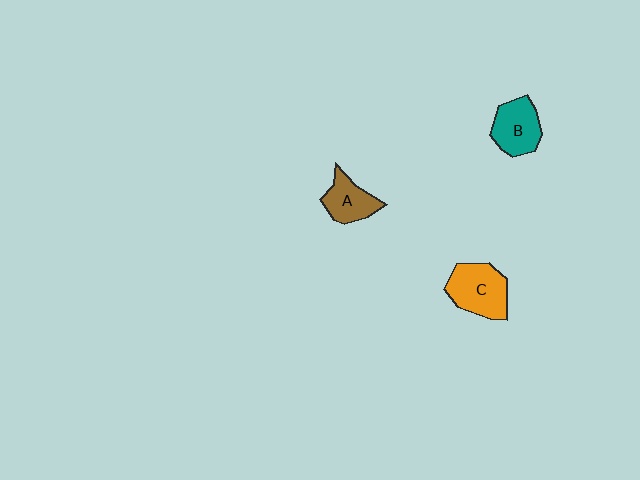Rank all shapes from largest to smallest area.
From largest to smallest: C (orange), B (teal), A (brown).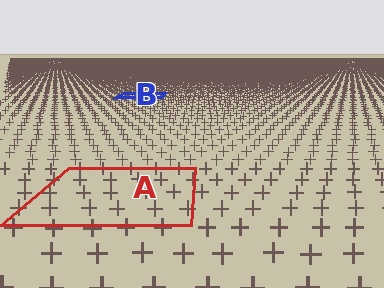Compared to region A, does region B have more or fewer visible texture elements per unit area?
Region B has more texture elements per unit area — they are packed more densely because it is farther away.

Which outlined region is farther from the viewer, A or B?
Region B is farther from the viewer — the texture elements inside it appear smaller and more densely packed.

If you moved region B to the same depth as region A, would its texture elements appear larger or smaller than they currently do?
They would appear larger. At a closer depth, the same texture elements are projected at a bigger on-screen size.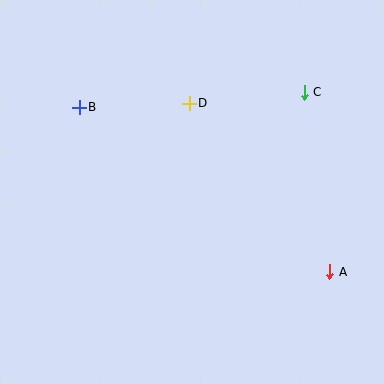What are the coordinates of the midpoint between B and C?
The midpoint between B and C is at (192, 100).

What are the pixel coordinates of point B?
Point B is at (79, 107).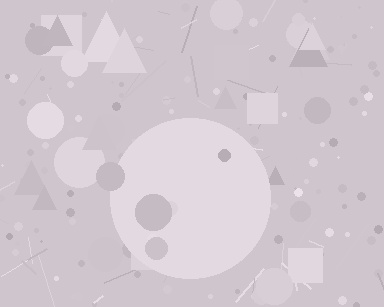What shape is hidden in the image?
A circle is hidden in the image.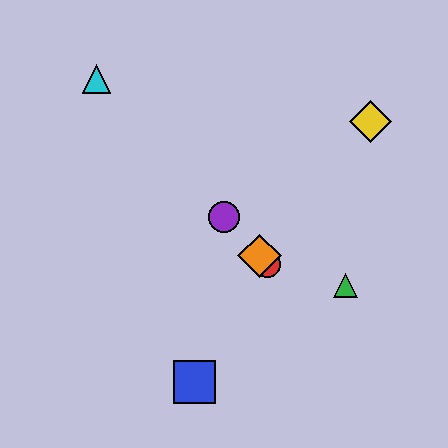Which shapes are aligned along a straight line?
The red circle, the purple circle, the orange diamond, the cyan triangle are aligned along a straight line.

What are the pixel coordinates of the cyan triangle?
The cyan triangle is at (97, 79).